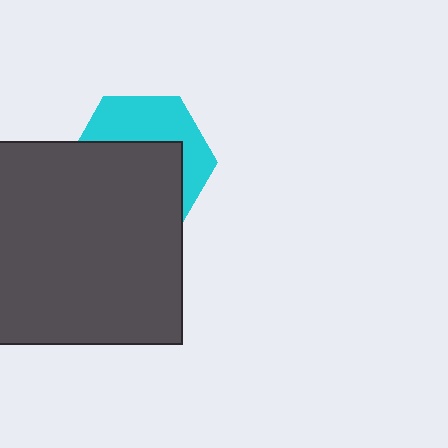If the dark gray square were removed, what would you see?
You would see the complete cyan hexagon.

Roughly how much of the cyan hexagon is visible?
A small part of it is visible (roughly 42%).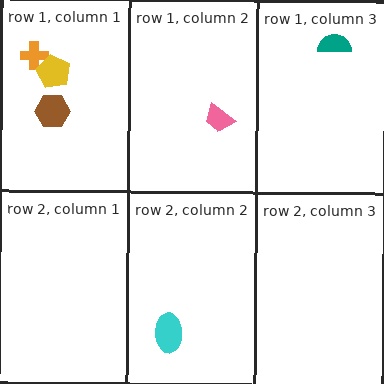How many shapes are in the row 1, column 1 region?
3.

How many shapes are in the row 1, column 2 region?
1.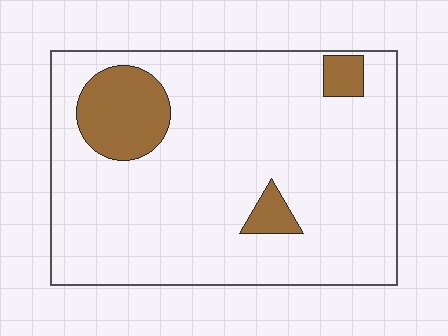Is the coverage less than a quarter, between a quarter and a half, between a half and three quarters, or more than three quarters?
Less than a quarter.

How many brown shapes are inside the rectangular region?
3.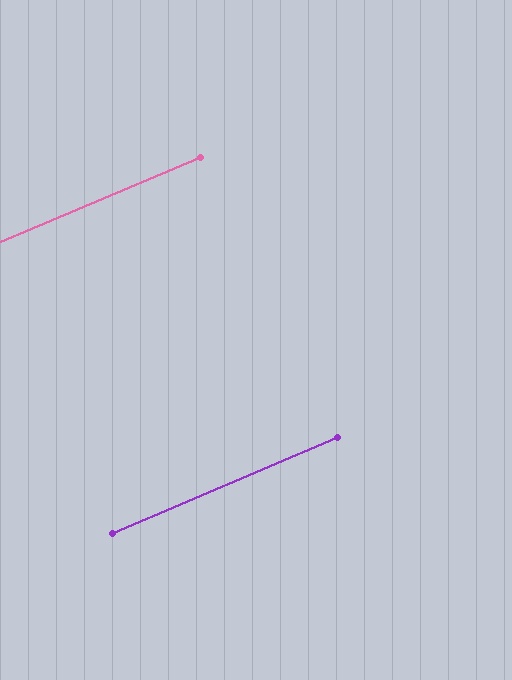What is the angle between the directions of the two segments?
Approximately 0 degrees.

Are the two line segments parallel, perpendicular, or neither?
Parallel — their directions differ by only 0.4°.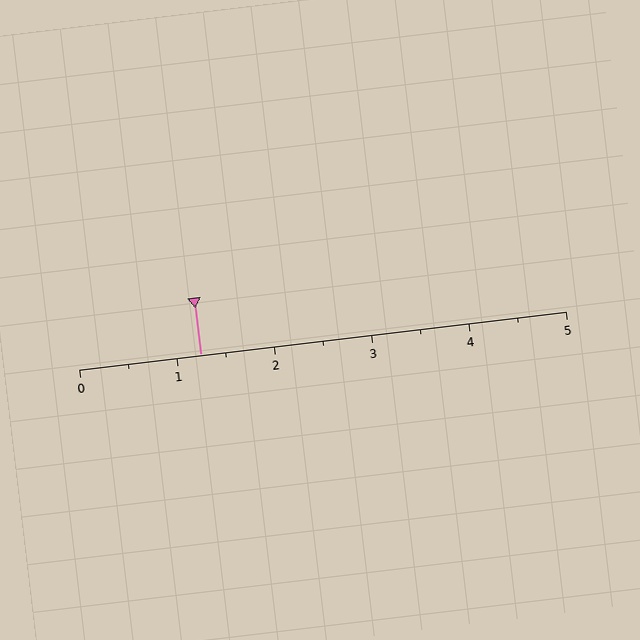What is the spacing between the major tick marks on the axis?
The major ticks are spaced 1 apart.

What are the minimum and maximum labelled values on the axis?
The axis runs from 0 to 5.